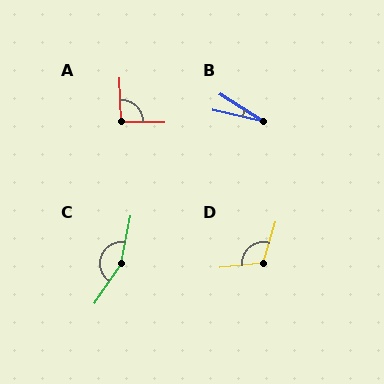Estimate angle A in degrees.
Approximately 92 degrees.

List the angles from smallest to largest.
B (19°), A (92°), D (112°), C (157°).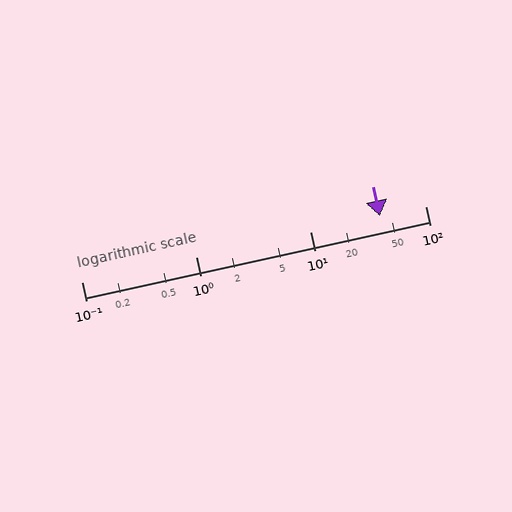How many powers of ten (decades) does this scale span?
The scale spans 3 decades, from 0.1 to 100.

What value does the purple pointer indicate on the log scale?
The pointer indicates approximately 40.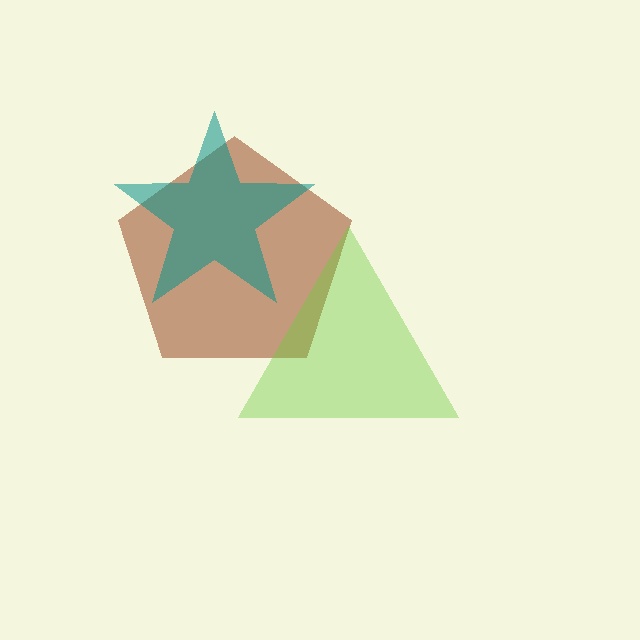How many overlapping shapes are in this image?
There are 3 overlapping shapes in the image.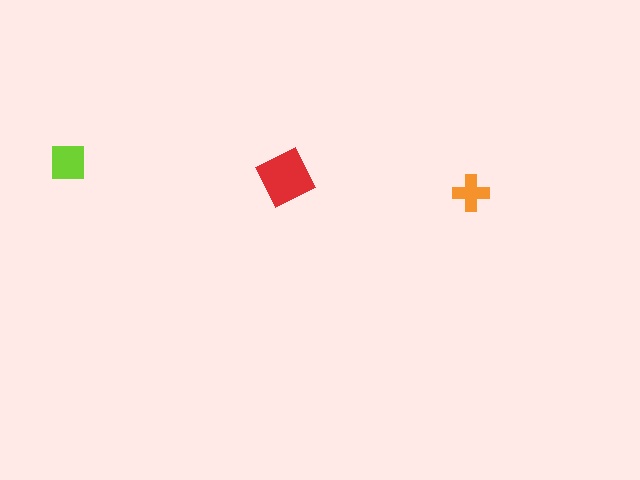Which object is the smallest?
The orange cross.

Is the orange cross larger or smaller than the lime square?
Smaller.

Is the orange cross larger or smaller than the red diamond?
Smaller.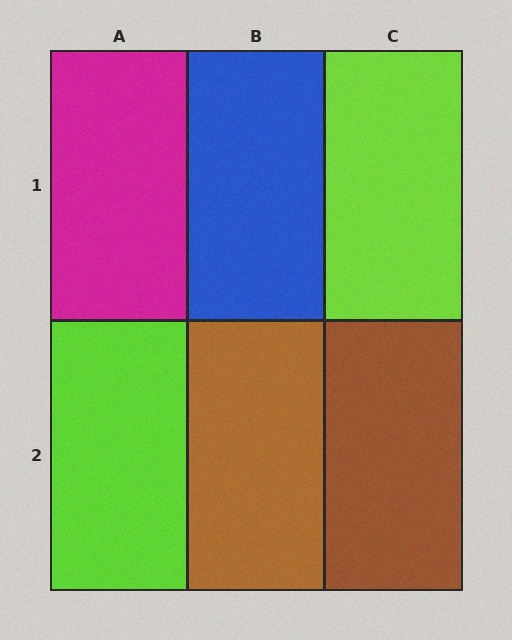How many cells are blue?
1 cell is blue.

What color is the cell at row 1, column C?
Lime.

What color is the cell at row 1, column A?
Magenta.